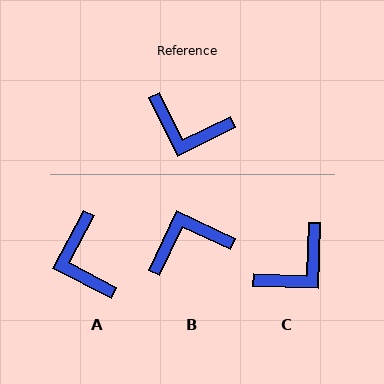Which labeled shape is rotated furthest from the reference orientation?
B, about 141 degrees away.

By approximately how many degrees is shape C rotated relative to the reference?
Approximately 62 degrees counter-clockwise.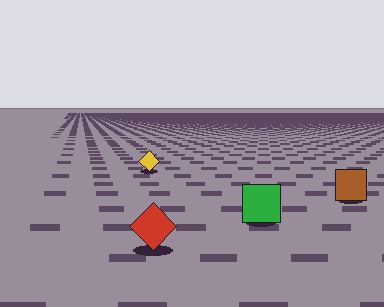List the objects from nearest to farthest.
From nearest to farthest: the red diamond, the green square, the brown square, the yellow diamond.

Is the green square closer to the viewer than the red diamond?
No. The red diamond is closer — you can tell from the texture gradient: the ground texture is coarser near it.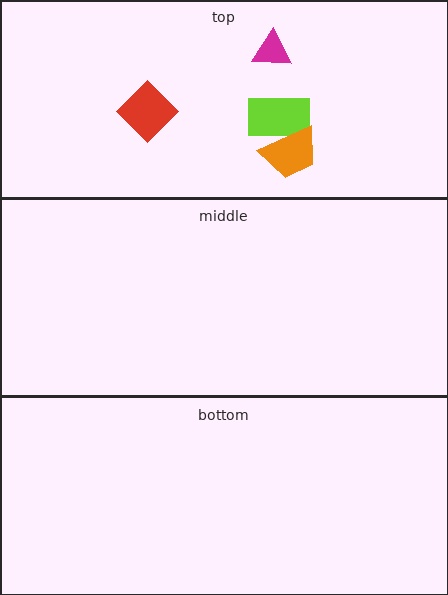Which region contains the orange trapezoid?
The top region.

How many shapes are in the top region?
4.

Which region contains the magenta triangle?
The top region.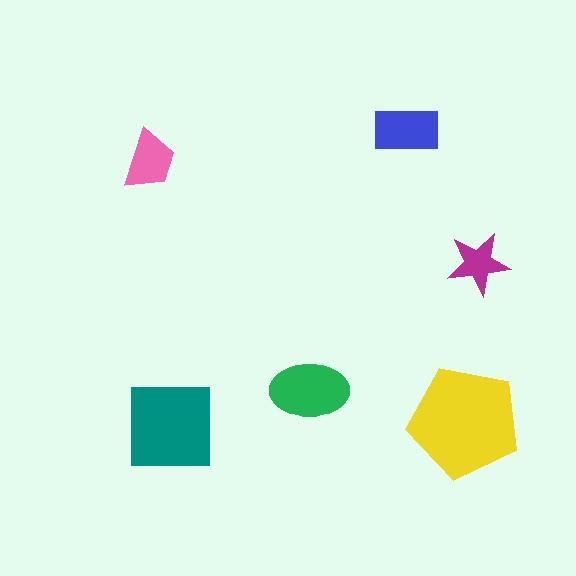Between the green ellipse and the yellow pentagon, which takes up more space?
The yellow pentagon.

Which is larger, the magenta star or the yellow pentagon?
The yellow pentagon.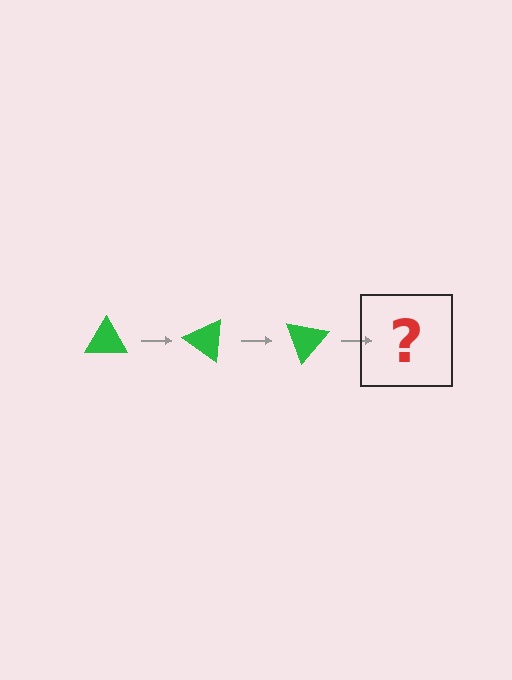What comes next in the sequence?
The next element should be a green triangle rotated 105 degrees.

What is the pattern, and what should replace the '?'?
The pattern is that the triangle rotates 35 degrees each step. The '?' should be a green triangle rotated 105 degrees.